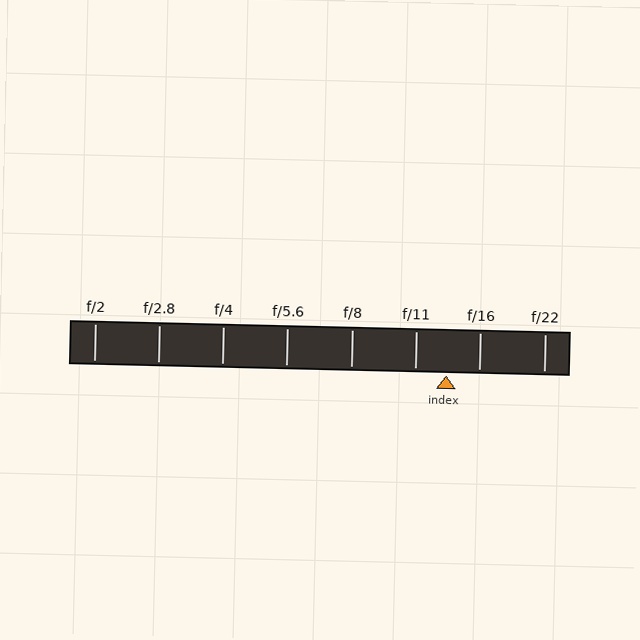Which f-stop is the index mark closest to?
The index mark is closest to f/11.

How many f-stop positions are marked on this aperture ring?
There are 8 f-stop positions marked.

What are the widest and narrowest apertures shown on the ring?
The widest aperture shown is f/2 and the narrowest is f/22.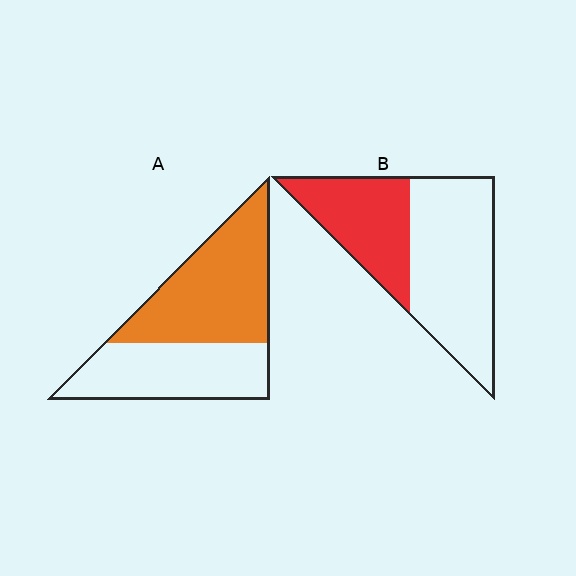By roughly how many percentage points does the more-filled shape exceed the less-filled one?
By roughly 15 percentage points (A over B).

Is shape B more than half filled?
No.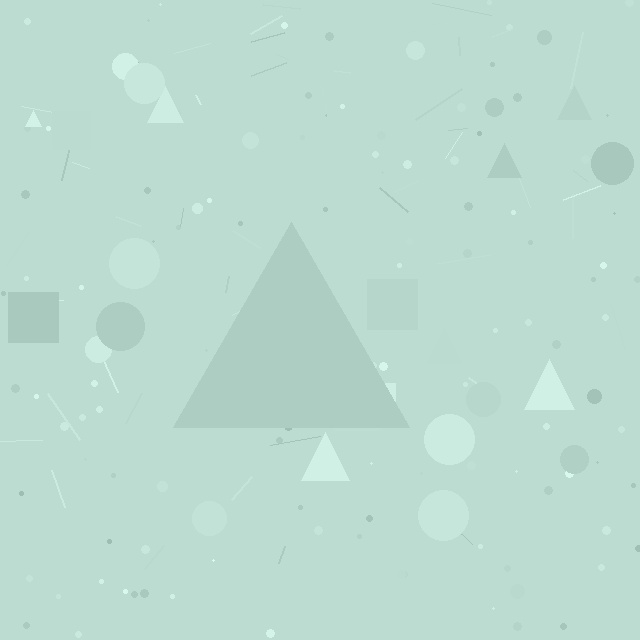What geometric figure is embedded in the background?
A triangle is embedded in the background.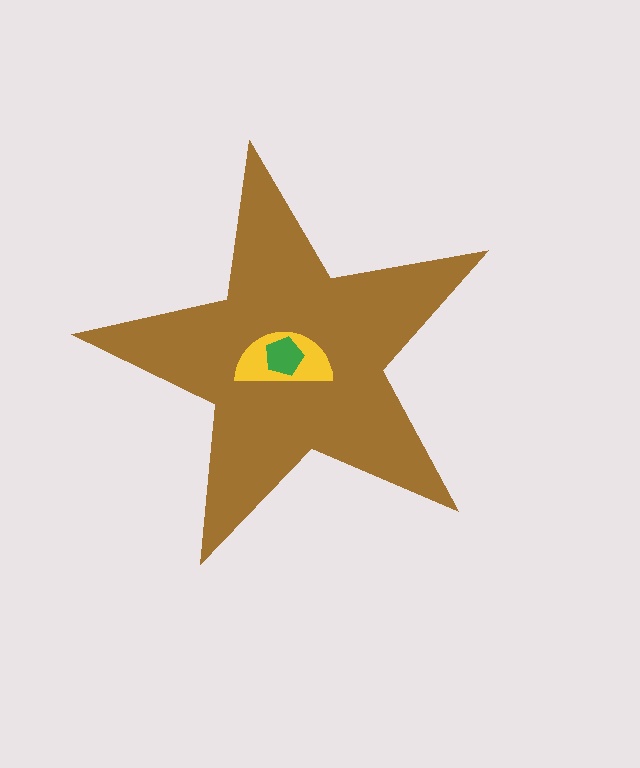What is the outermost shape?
The brown star.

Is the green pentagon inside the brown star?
Yes.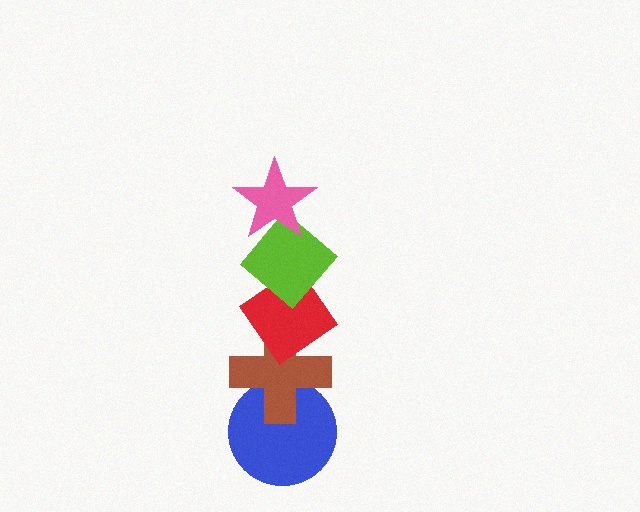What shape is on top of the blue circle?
The brown cross is on top of the blue circle.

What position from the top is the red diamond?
The red diamond is 3rd from the top.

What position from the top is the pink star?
The pink star is 1st from the top.